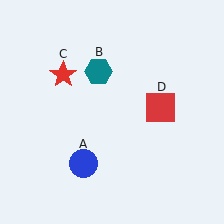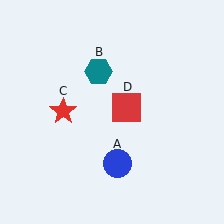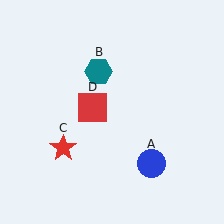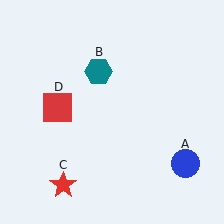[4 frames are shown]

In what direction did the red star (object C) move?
The red star (object C) moved down.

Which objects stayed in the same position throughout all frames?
Teal hexagon (object B) remained stationary.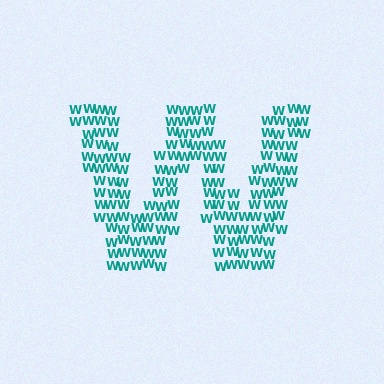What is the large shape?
The large shape is the letter W.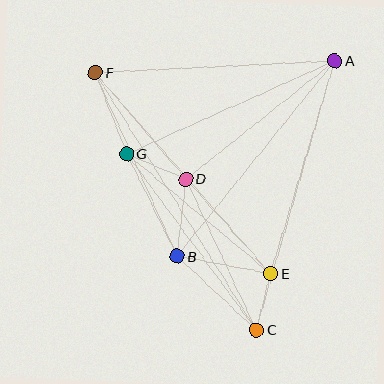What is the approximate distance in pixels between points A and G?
The distance between A and G is approximately 228 pixels.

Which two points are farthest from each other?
Points C and F are farthest from each other.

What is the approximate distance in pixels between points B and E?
The distance between B and E is approximately 95 pixels.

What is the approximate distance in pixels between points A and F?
The distance between A and F is approximately 240 pixels.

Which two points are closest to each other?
Points C and E are closest to each other.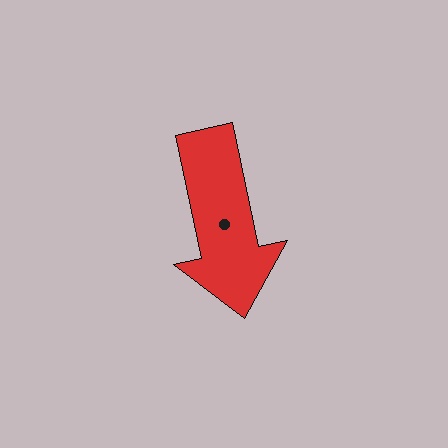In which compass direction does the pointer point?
South.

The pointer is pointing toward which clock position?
Roughly 6 o'clock.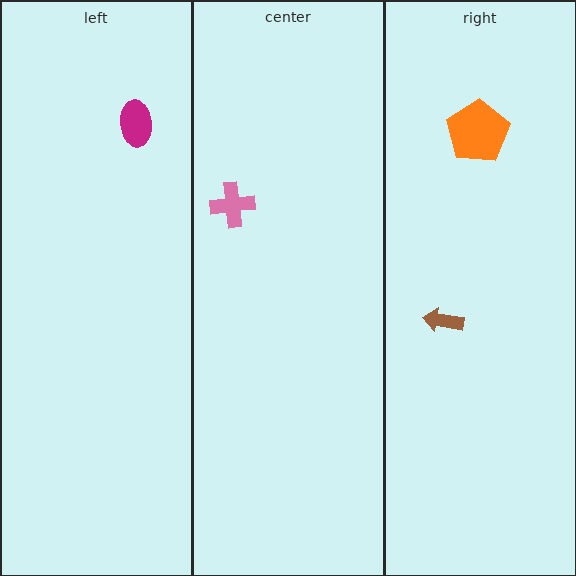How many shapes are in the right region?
2.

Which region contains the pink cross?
The center region.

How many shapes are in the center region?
1.